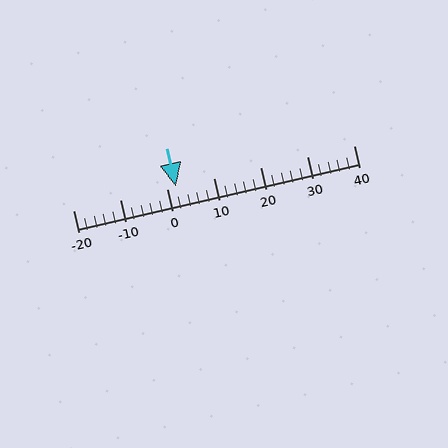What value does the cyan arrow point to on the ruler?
The cyan arrow points to approximately 2.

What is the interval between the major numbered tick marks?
The major tick marks are spaced 10 units apart.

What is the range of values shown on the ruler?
The ruler shows values from -20 to 40.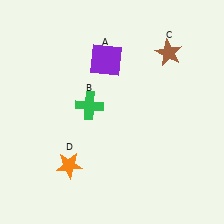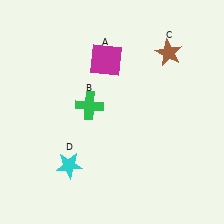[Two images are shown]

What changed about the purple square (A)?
In Image 1, A is purple. In Image 2, it changed to magenta.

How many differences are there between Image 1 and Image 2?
There are 2 differences between the two images.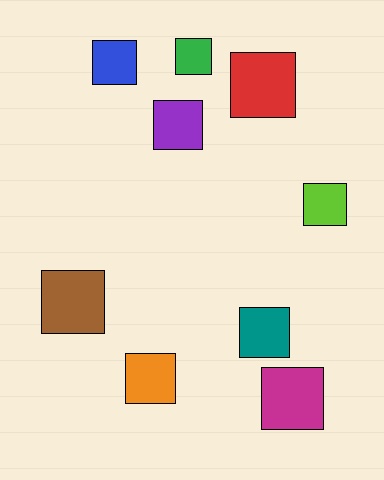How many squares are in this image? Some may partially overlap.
There are 9 squares.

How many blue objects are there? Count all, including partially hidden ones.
There is 1 blue object.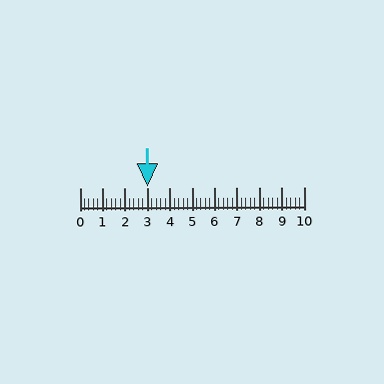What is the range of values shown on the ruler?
The ruler shows values from 0 to 10.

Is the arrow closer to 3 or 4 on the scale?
The arrow is closer to 3.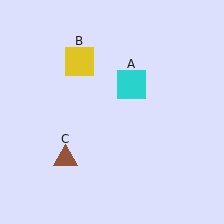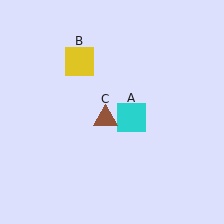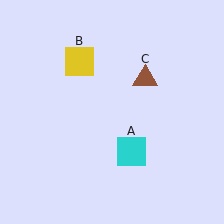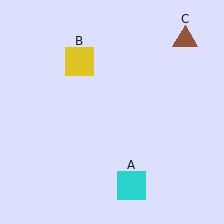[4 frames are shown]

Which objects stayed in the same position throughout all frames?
Yellow square (object B) remained stationary.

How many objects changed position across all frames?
2 objects changed position: cyan square (object A), brown triangle (object C).